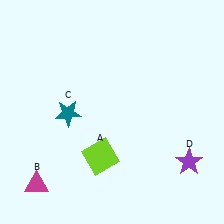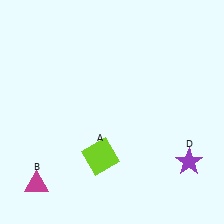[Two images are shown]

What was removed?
The teal star (C) was removed in Image 2.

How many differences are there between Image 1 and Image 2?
There is 1 difference between the two images.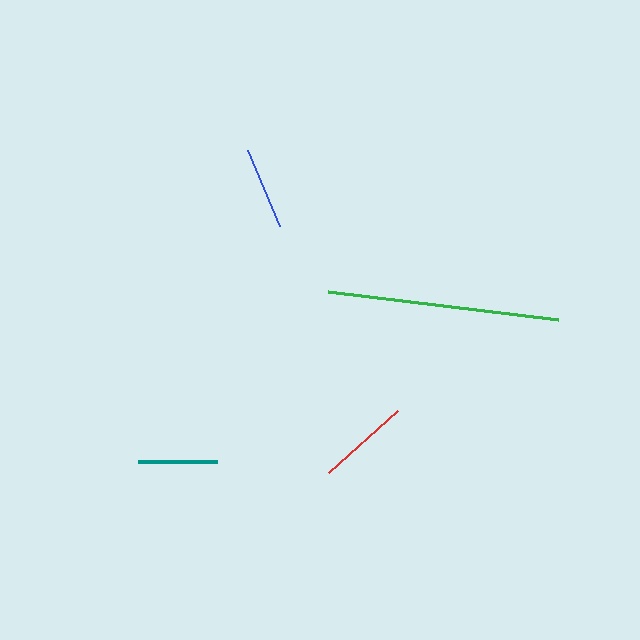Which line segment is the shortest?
The teal line is the shortest at approximately 79 pixels.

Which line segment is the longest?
The green line is the longest at approximately 232 pixels.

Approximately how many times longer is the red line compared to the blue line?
The red line is approximately 1.1 times the length of the blue line.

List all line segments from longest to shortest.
From longest to shortest: green, red, blue, teal.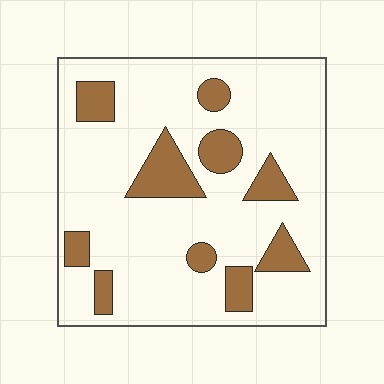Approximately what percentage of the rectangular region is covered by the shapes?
Approximately 20%.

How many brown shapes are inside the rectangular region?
10.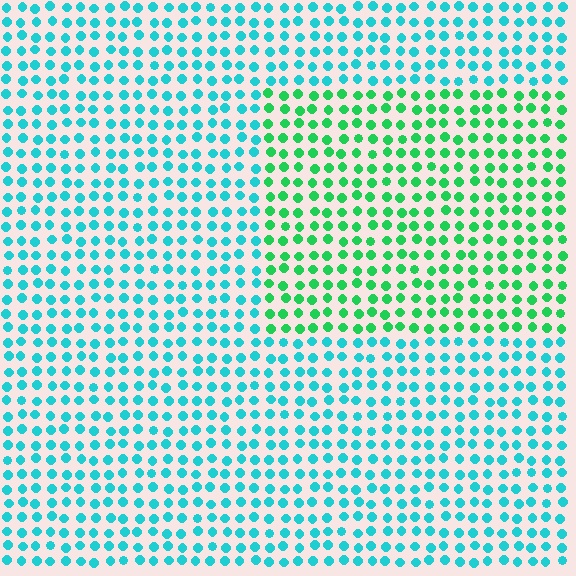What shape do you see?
I see a rectangle.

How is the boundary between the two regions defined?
The boundary is defined purely by a slight shift in hue (about 43 degrees). Spacing, size, and orientation are identical on both sides.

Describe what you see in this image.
The image is filled with small cyan elements in a uniform arrangement. A rectangle-shaped region is visible where the elements are tinted to a slightly different hue, forming a subtle color boundary.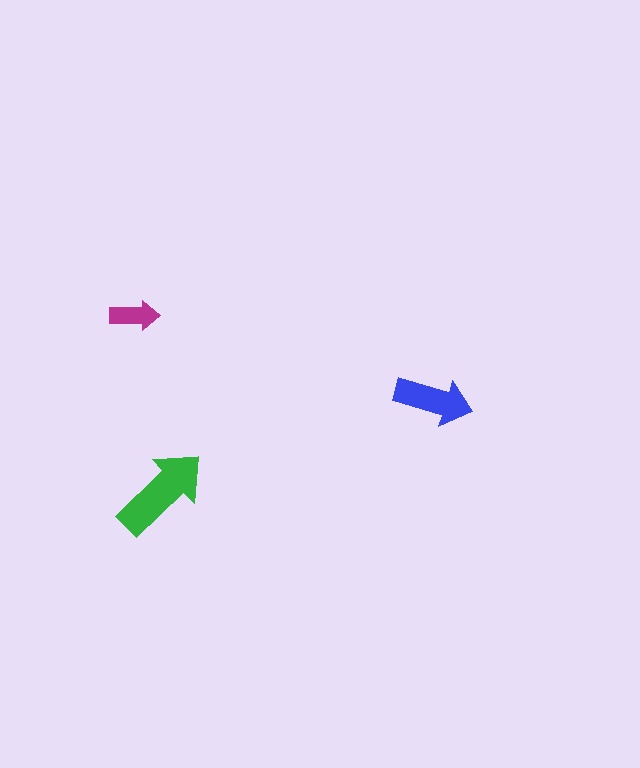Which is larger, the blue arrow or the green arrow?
The green one.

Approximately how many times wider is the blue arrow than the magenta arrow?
About 1.5 times wider.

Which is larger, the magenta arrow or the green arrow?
The green one.